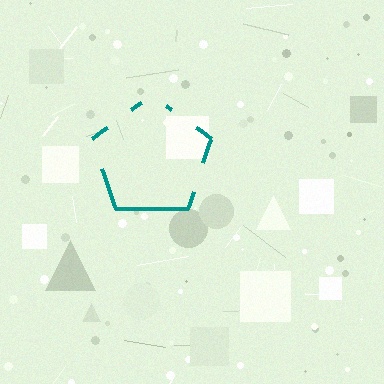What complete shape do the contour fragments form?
The contour fragments form a pentagon.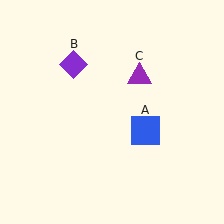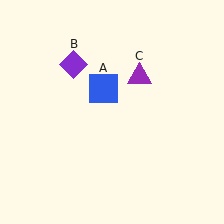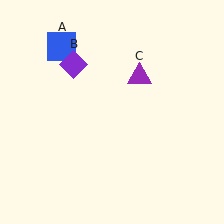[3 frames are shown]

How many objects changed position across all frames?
1 object changed position: blue square (object A).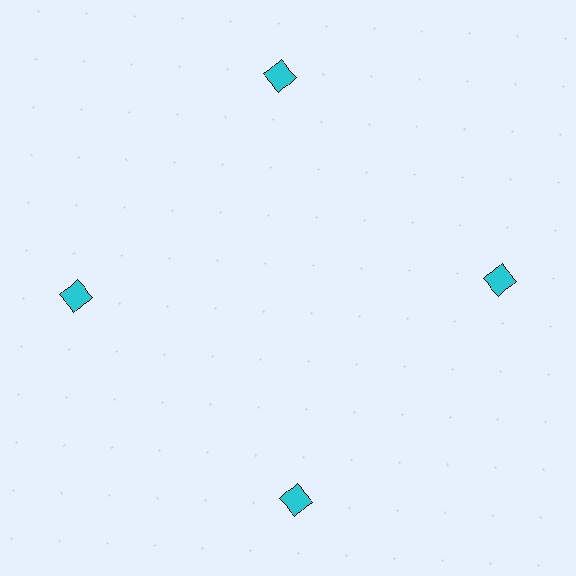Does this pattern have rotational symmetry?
Yes, this pattern has 4-fold rotational symmetry. It looks the same after rotating 90 degrees around the center.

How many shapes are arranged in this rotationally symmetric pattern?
There are 4 shapes, arranged in 4 groups of 1.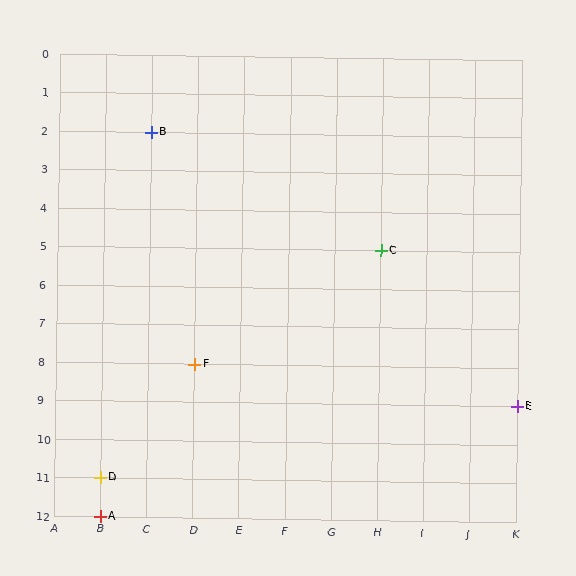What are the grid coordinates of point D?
Point D is at grid coordinates (B, 11).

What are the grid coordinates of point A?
Point A is at grid coordinates (B, 12).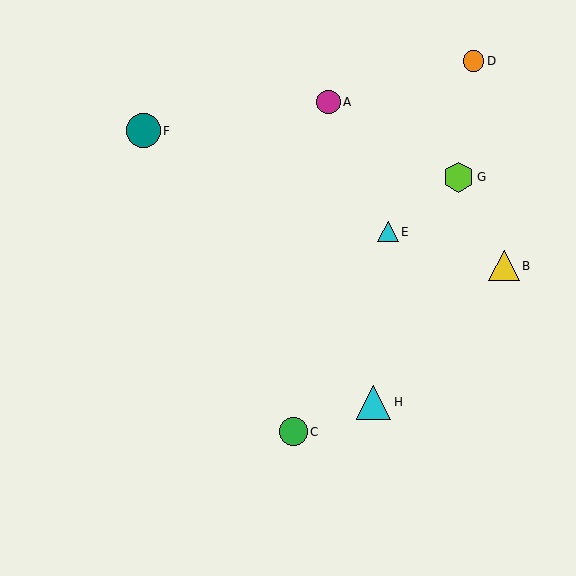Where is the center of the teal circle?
The center of the teal circle is at (144, 131).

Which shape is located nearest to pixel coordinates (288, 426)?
The green circle (labeled C) at (293, 432) is nearest to that location.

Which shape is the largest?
The cyan triangle (labeled H) is the largest.